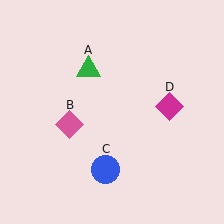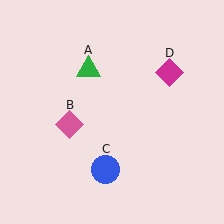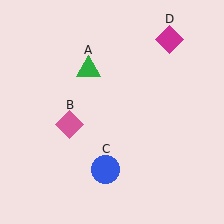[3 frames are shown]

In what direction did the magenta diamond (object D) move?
The magenta diamond (object D) moved up.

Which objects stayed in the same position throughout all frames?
Green triangle (object A) and pink diamond (object B) and blue circle (object C) remained stationary.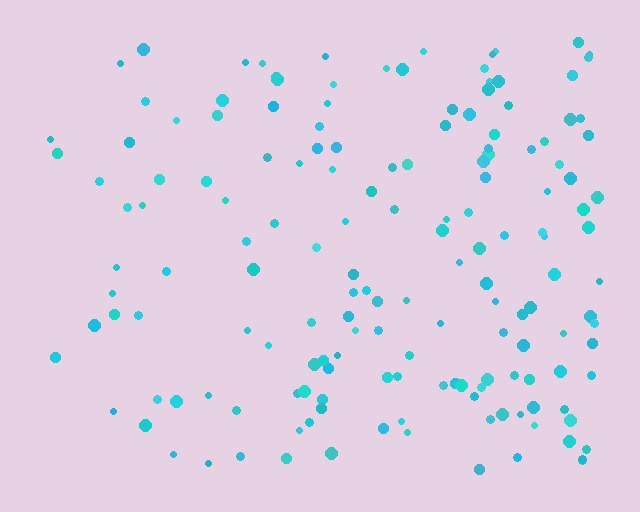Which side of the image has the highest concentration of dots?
The right.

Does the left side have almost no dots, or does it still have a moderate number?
Still a moderate number, just noticeably fewer than the right.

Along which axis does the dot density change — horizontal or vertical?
Horizontal.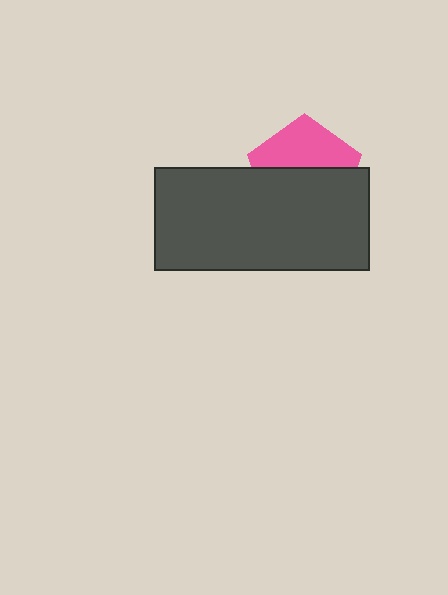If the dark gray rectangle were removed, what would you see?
You would see the complete pink pentagon.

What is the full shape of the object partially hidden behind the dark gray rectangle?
The partially hidden object is a pink pentagon.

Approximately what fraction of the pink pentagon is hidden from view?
Roughly 56% of the pink pentagon is hidden behind the dark gray rectangle.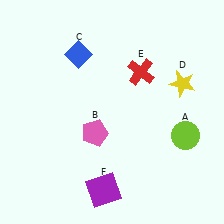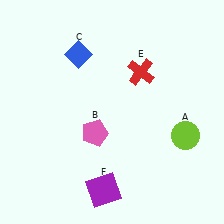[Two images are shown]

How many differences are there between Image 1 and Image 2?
There is 1 difference between the two images.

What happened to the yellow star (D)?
The yellow star (D) was removed in Image 2. It was in the top-right area of Image 1.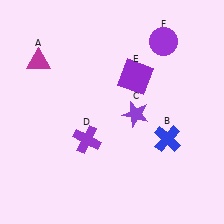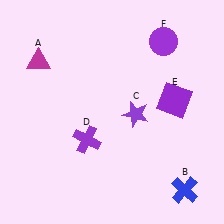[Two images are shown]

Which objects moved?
The objects that moved are: the blue cross (B), the purple square (E).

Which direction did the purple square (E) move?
The purple square (E) moved right.